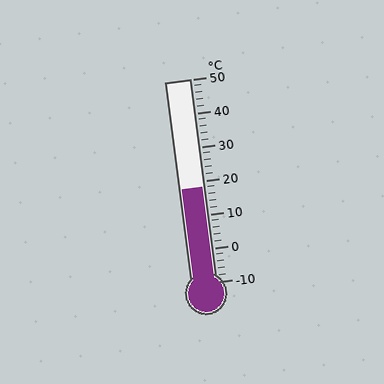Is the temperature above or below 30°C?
The temperature is below 30°C.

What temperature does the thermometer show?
The thermometer shows approximately 18°C.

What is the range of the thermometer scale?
The thermometer scale ranges from -10°C to 50°C.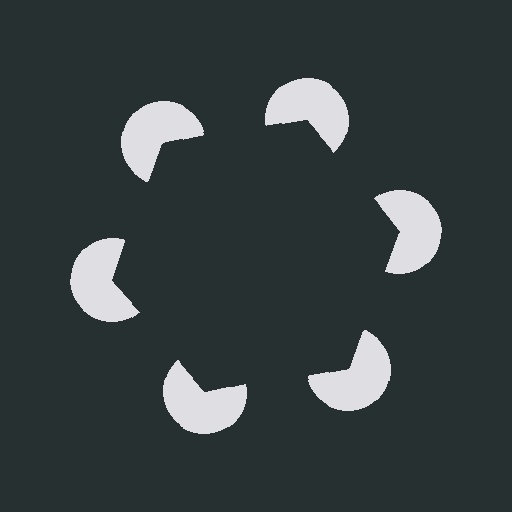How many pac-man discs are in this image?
There are 6 — one at each vertex of the illusory hexagon.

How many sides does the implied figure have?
6 sides.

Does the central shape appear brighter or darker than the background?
It typically appears slightly darker than the background, even though no actual brightness change is drawn.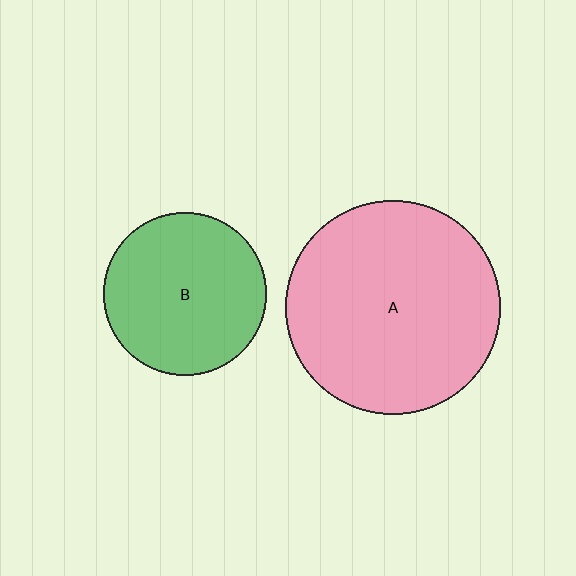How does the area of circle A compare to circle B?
Approximately 1.7 times.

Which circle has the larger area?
Circle A (pink).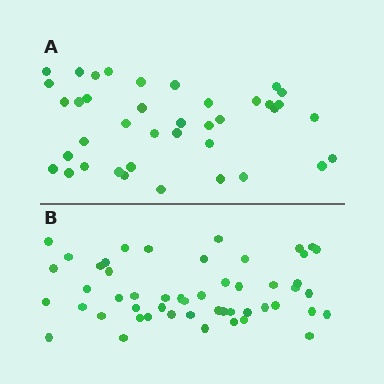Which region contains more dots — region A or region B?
Region B (the bottom region) has more dots.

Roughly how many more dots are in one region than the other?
Region B has roughly 12 or so more dots than region A.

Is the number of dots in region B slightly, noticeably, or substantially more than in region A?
Region B has noticeably more, but not dramatically so. The ratio is roughly 1.3 to 1.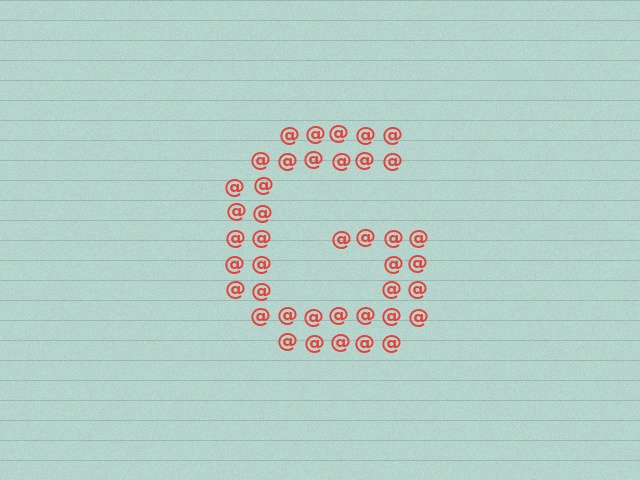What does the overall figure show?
The overall figure shows the letter G.